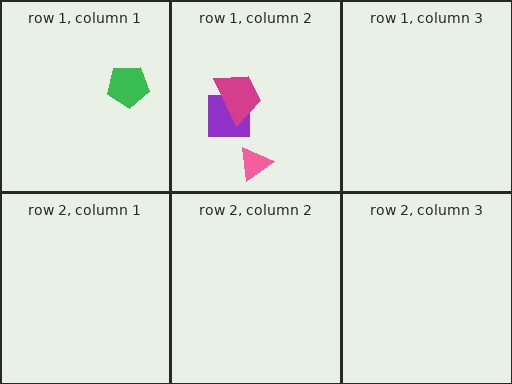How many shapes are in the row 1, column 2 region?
3.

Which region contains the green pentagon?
The row 1, column 1 region.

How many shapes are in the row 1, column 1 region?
1.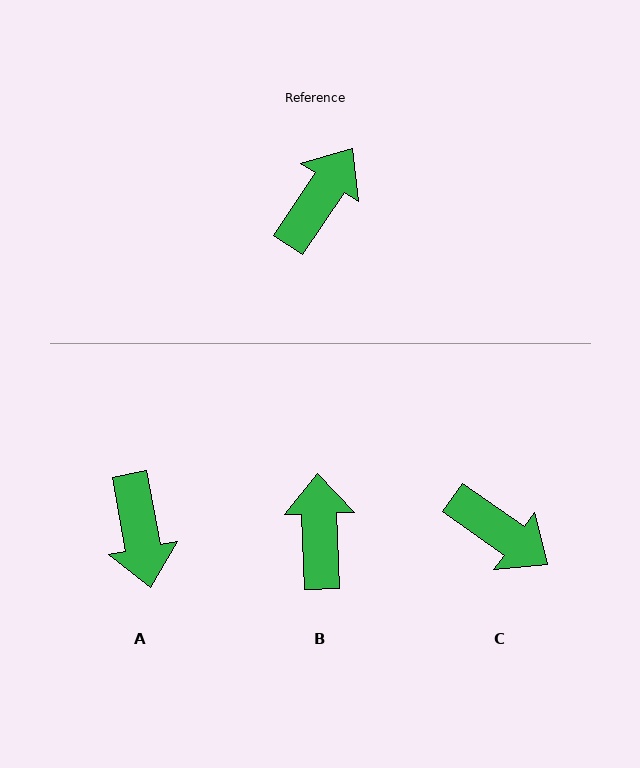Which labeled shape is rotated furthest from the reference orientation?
A, about 136 degrees away.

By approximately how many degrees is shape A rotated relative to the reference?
Approximately 136 degrees clockwise.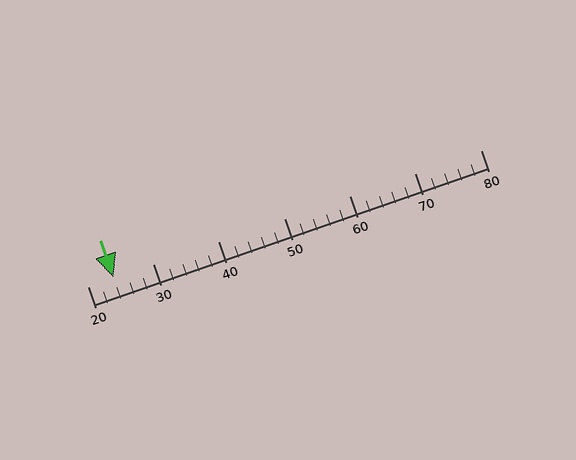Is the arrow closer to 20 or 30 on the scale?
The arrow is closer to 20.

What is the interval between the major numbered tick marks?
The major tick marks are spaced 10 units apart.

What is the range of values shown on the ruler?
The ruler shows values from 20 to 80.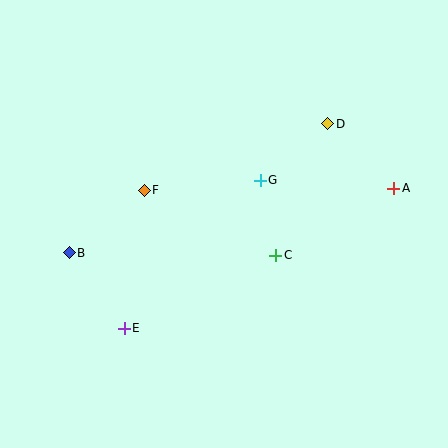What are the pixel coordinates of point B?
Point B is at (69, 253).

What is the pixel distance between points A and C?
The distance between A and C is 136 pixels.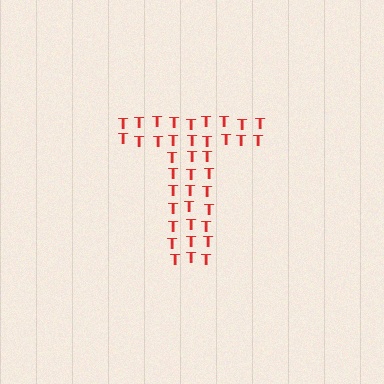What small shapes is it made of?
It is made of small letter T's.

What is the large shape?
The large shape is the letter T.